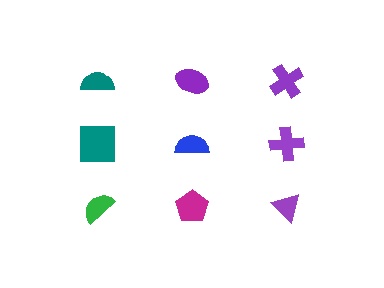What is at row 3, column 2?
A magenta pentagon.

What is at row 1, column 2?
A purple ellipse.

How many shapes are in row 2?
3 shapes.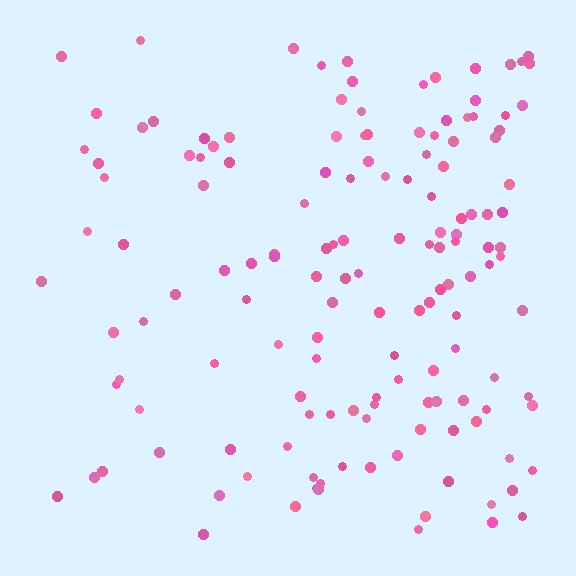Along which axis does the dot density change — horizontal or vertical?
Horizontal.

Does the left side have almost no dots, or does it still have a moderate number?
Still a moderate number, just noticeably fewer than the right.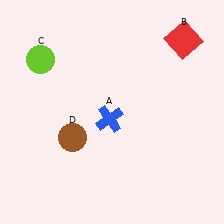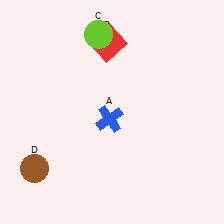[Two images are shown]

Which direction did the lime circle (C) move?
The lime circle (C) moved right.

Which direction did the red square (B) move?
The red square (B) moved left.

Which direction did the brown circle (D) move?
The brown circle (D) moved left.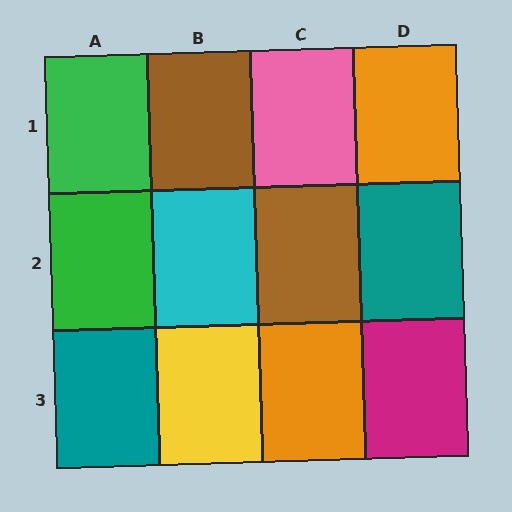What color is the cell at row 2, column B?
Cyan.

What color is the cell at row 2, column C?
Brown.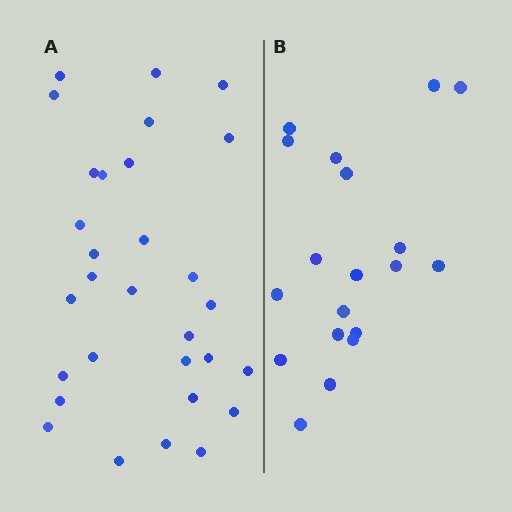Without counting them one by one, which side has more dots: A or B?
Region A (the left region) has more dots.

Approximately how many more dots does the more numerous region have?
Region A has roughly 12 or so more dots than region B.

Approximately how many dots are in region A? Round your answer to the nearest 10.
About 30 dots.